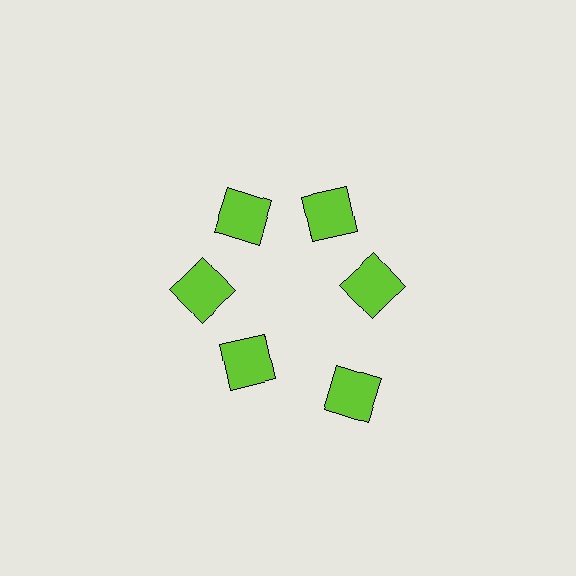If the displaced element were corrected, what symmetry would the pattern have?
It would have 6-fold rotational symmetry — the pattern would map onto itself every 60 degrees.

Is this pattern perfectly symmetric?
No. The 6 lime squares are arranged in a ring, but one element near the 5 o'clock position is pushed outward from the center, breaking the 6-fold rotational symmetry.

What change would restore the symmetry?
The symmetry would be restored by moving it inward, back onto the ring so that all 6 squares sit at equal angles and equal distance from the center.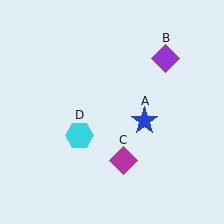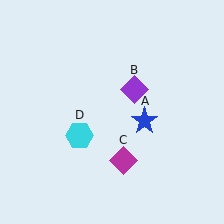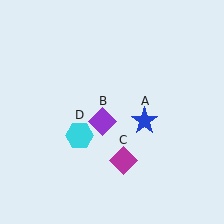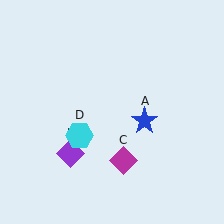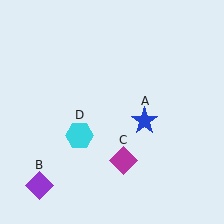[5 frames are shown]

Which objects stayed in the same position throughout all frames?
Blue star (object A) and magenta diamond (object C) and cyan hexagon (object D) remained stationary.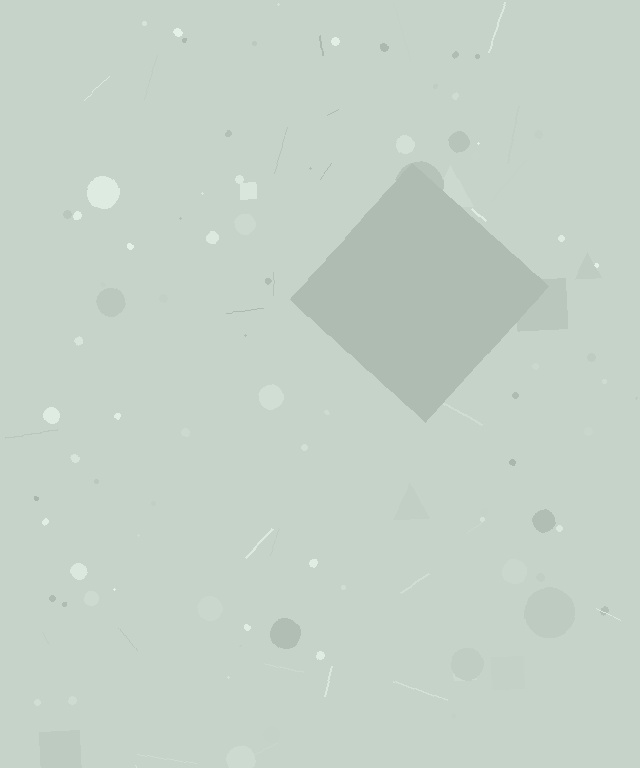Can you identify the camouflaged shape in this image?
The camouflaged shape is a diamond.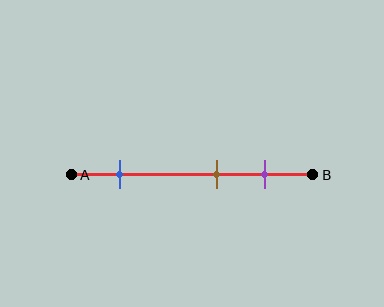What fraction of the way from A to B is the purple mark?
The purple mark is approximately 80% (0.8) of the way from A to B.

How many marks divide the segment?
There are 3 marks dividing the segment.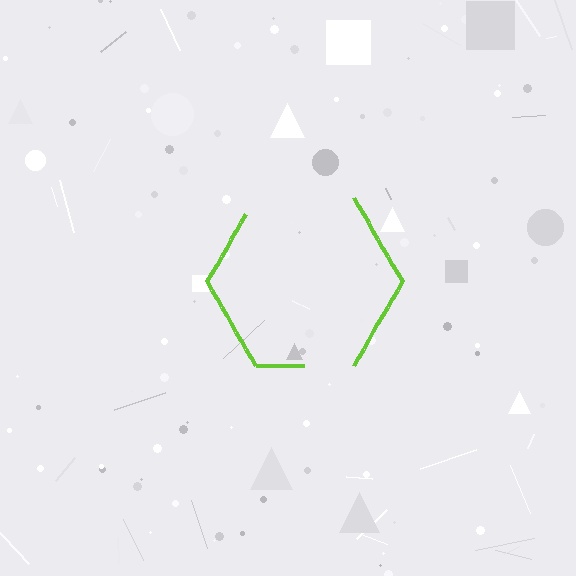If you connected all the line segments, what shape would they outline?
They would outline a hexagon.